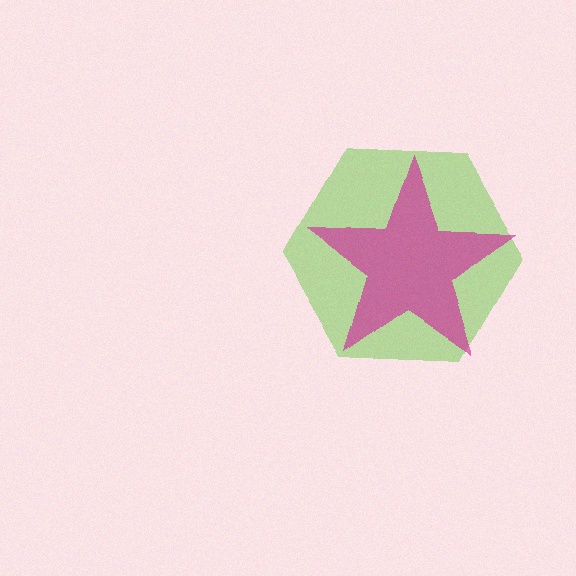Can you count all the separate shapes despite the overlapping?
Yes, there are 2 separate shapes.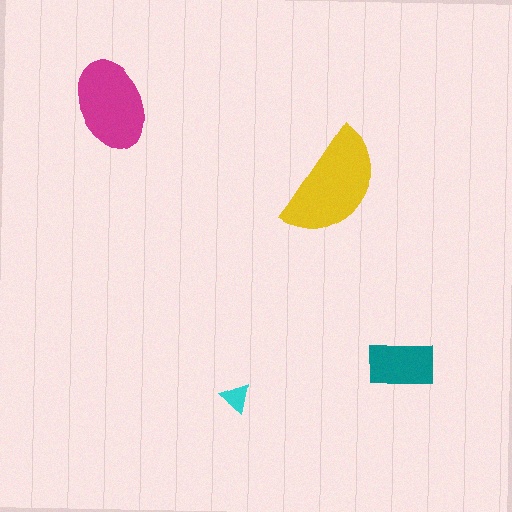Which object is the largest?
The yellow semicircle.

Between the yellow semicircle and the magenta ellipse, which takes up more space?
The yellow semicircle.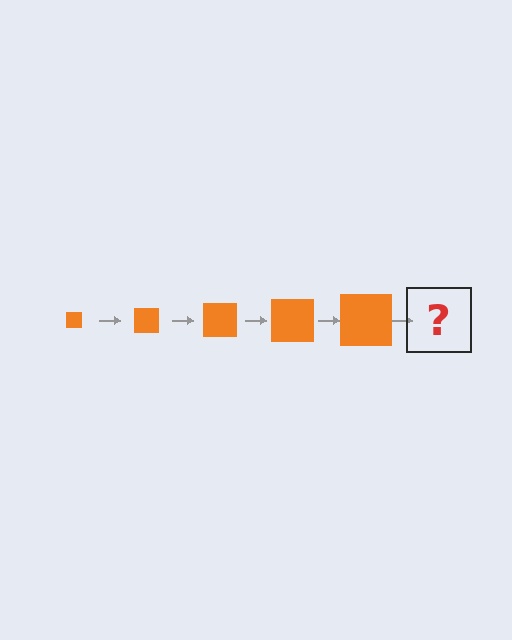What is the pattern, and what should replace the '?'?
The pattern is that the square gets progressively larger each step. The '?' should be an orange square, larger than the previous one.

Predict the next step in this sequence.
The next step is an orange square, larger than the previous one.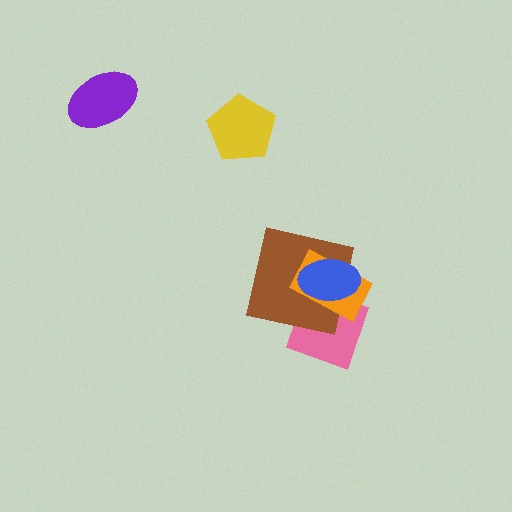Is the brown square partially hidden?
Yes, it is partially covered by another shape.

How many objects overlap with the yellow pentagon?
0 objects overlap with the yellow pentagon.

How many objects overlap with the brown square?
3 objects overlap with the brown square.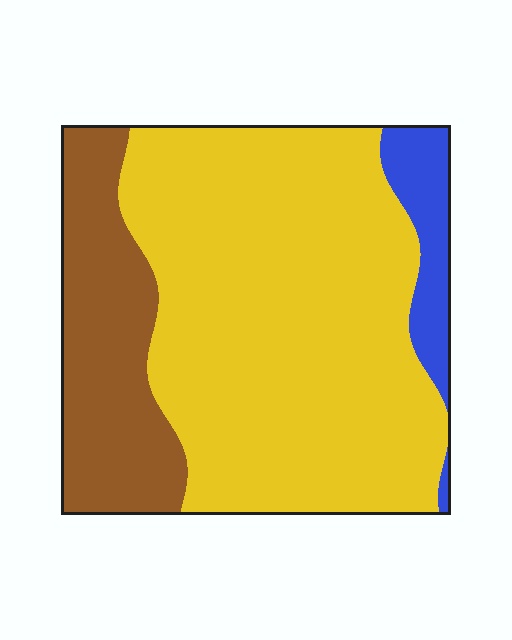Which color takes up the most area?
Yellow, at roughly 70%.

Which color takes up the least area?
Blue, at roughly 10%.